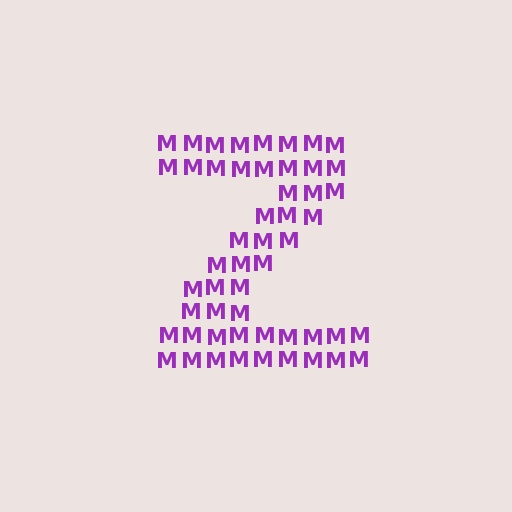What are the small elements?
The small elements are letter M's.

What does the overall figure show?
The overall figure shows the letter Z.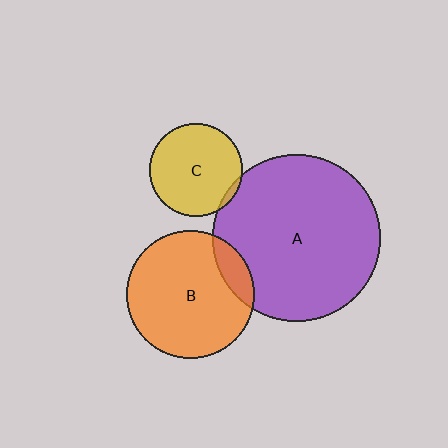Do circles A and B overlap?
Yes.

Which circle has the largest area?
Circle A (purple).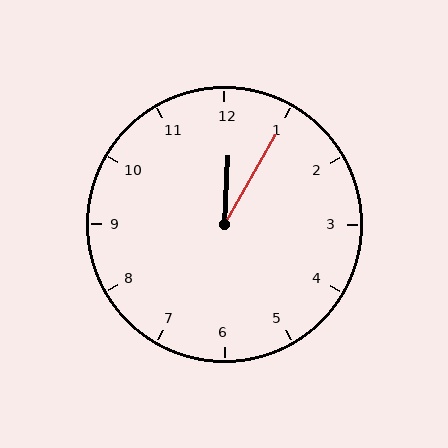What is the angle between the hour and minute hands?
Approximately 28 degrees.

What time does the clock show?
12:05.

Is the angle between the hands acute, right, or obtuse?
It is acute.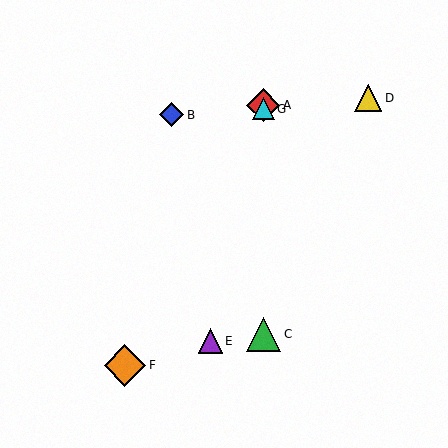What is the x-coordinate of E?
Object E is at x≈210.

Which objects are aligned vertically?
Objects A, C, G are aligned vertically.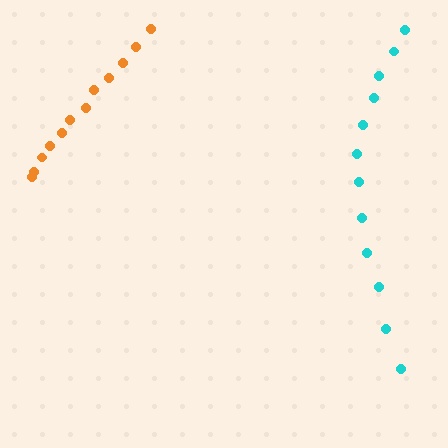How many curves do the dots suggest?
There are 2 distinct paths.